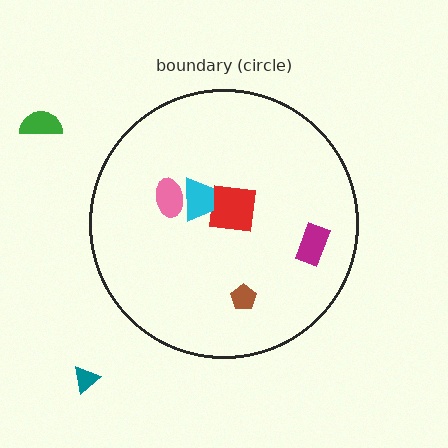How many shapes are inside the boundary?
5 inside, 2 outside.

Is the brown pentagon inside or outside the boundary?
Inside.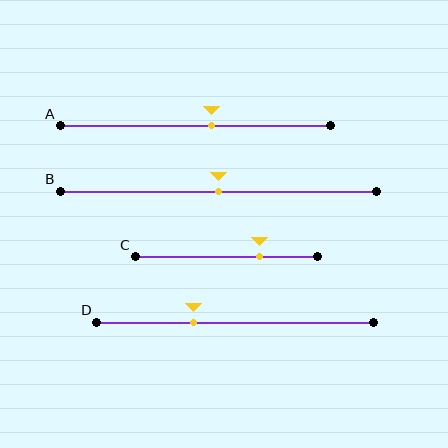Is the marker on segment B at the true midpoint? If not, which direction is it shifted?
Yes, the marker on segment B is at the true midpoint.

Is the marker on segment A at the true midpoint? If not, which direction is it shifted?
No, the marker on segment A is shifted to the right by about 6% of the segment length.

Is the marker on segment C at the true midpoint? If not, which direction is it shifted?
No, the marker on segment C is shifted to the right by about 18% of the segment length.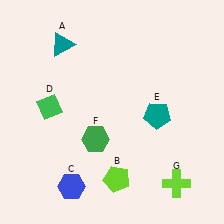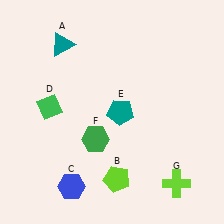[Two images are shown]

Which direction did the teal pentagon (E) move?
The teal pentagon (E) moved left.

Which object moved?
The teal pentagon (E) moved left.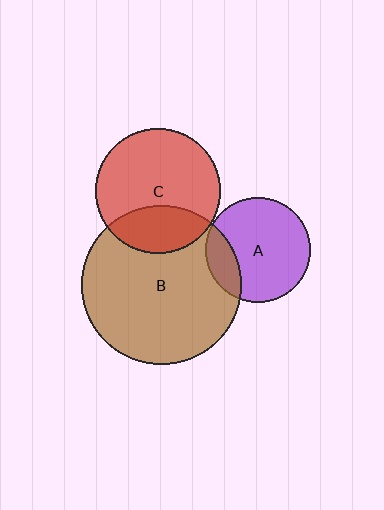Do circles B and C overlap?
Yes.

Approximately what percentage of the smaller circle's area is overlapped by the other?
Approximately 30%.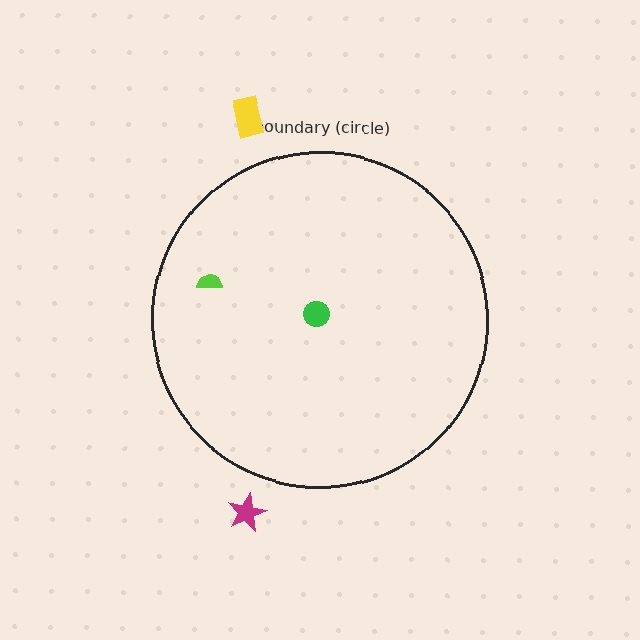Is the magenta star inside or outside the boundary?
Outside.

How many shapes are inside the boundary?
2 inside, 2 outside.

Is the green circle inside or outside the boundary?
Inside.